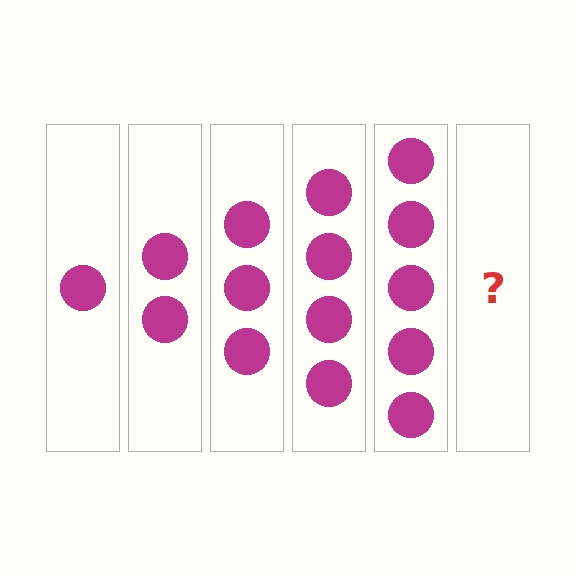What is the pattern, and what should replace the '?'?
The pattern is that each step adds one more circle. The '?' should be 6 circles.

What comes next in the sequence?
The next element should be 6 circles.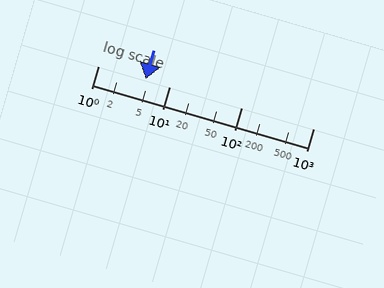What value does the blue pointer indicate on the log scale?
The pointer indicates approximately 4.6.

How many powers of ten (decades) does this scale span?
The scale spans 3 decades, from 1 to 1000.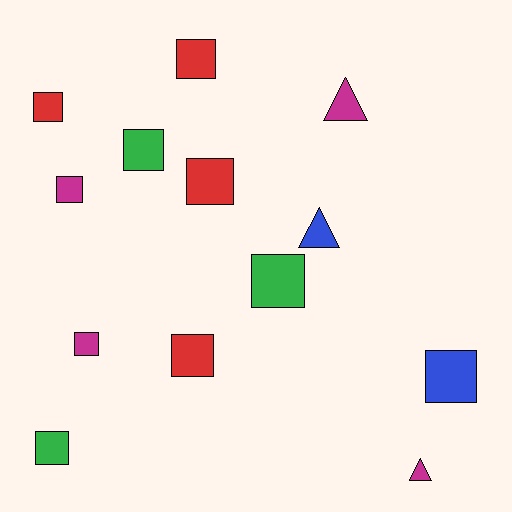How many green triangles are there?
There are no green triangles.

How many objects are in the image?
There are 13 objects.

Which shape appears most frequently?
Square, with 10 objects.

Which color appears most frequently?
Magenta, with 4 objects.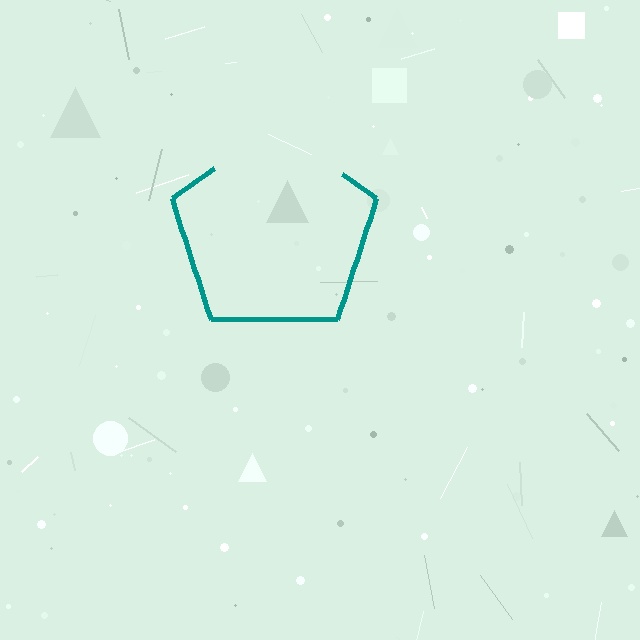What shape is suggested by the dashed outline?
The dashed outline suggests a pentagon.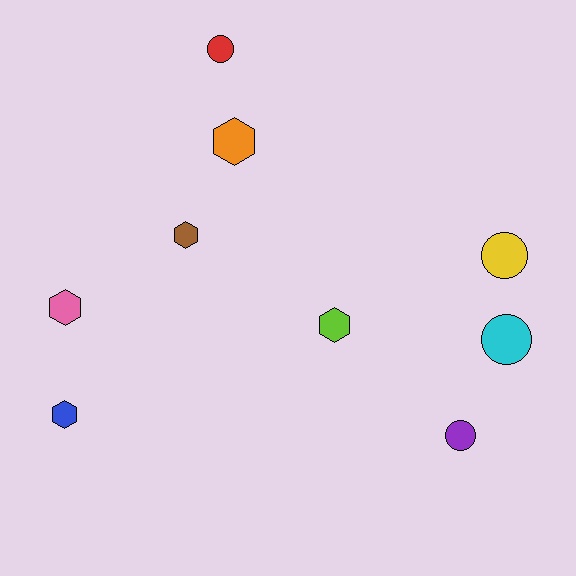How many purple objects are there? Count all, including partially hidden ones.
There is 1 purple object.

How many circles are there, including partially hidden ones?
There are 4 circles.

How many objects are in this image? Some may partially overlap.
There are 9 objects.